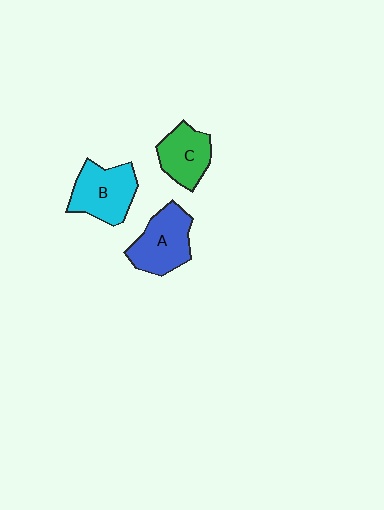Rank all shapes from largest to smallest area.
From largest to smallest: B (cyan), A (blue), C (green).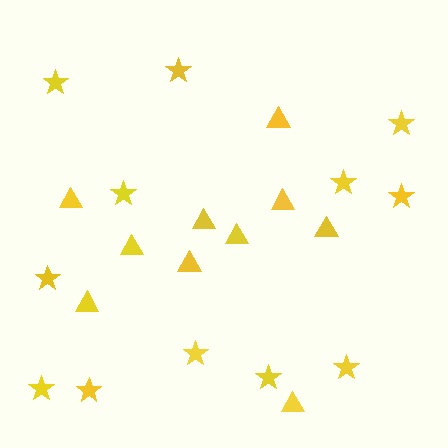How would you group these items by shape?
There are 2 groups: one group of stars (12) and one group of triangles (10).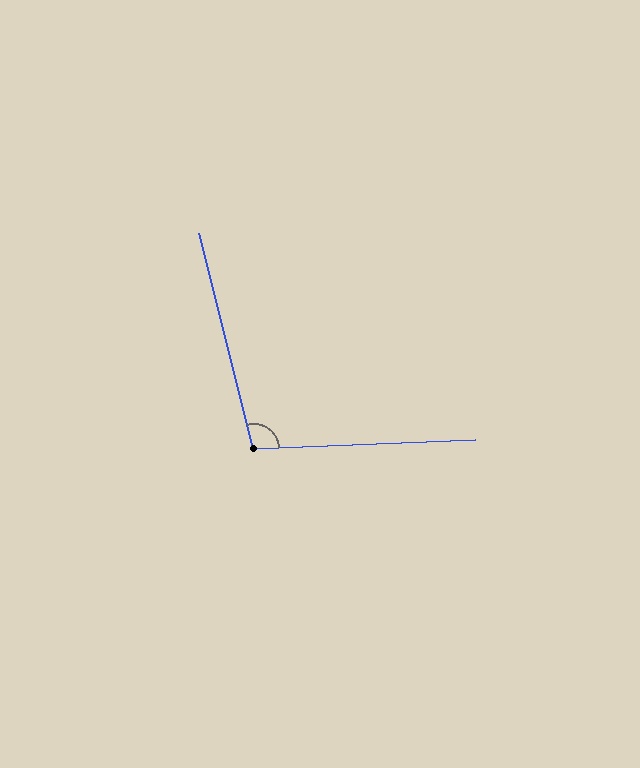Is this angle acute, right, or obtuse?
It is obtuse.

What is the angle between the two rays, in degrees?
Approximately 102 degrees.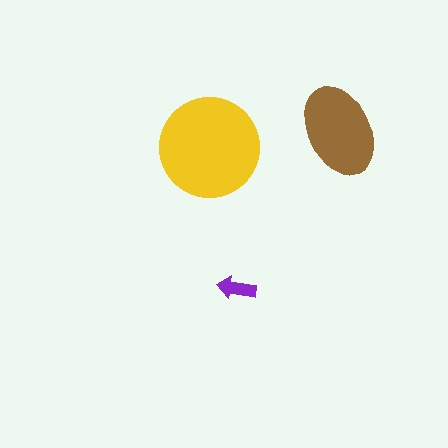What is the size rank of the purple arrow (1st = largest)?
3rd.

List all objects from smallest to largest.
The purple arrow, the brown ellipse, the yellow circle.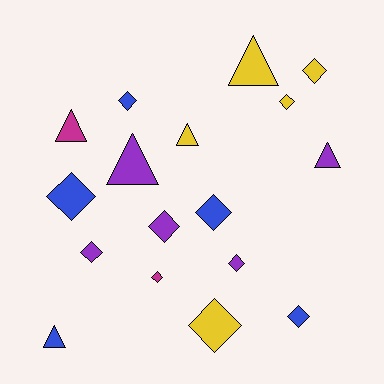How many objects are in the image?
There are 17 objects.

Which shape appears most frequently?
Diamond, with 11 objects.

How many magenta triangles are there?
There is 1 magenta triangle.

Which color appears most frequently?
Blue, with 5 objects.